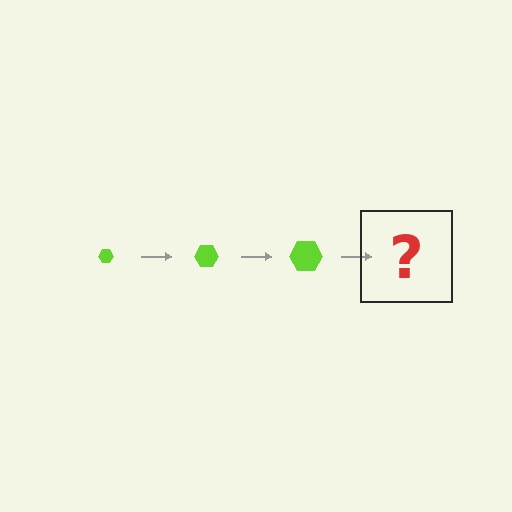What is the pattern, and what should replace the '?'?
The pattern is that the hexagon gets progressively larger each step. The '?' should be a lime hexagon, larger than the previous one.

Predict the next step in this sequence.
The next step is a lime hexagon, larger than the previous one.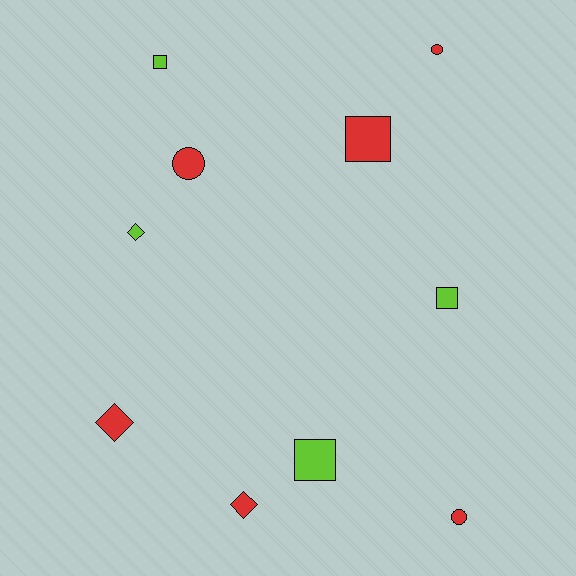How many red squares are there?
There is 1 red square.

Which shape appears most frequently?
Square, with 4 objects.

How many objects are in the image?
There are 10 objects.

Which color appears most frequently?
Red, with 6 objects.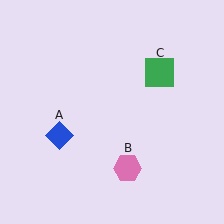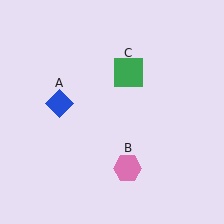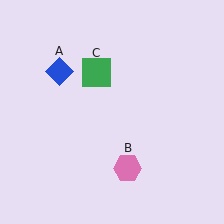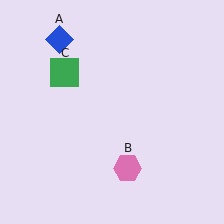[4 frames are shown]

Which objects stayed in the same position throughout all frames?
Pink hexagon (object B) remained stationary.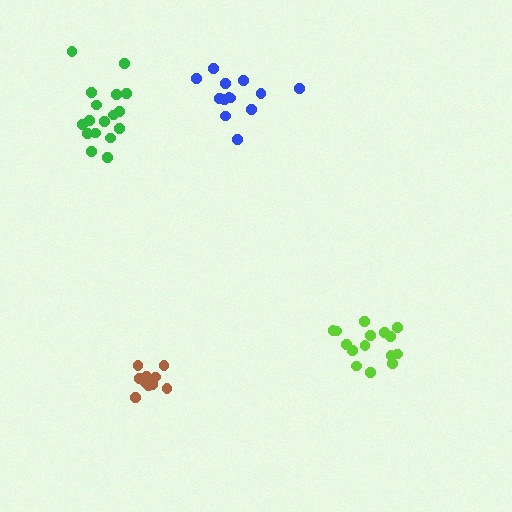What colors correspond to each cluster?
The clusters are colored: blue, green, brown, lime.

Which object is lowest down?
The brown cluster is bottommost.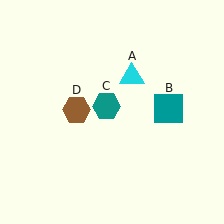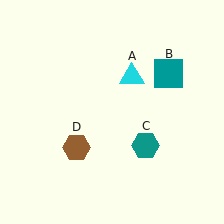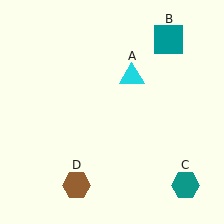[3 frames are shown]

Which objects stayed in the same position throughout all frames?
Cyan triangle (object A) remained stationary.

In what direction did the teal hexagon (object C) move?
The teal hexagon (object C) moved down and to the right.